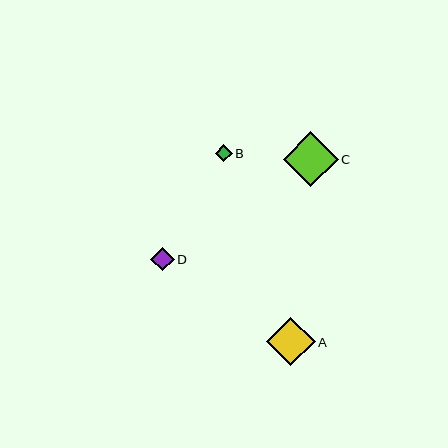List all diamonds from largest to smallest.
From largest to smallest: C, A, D, B.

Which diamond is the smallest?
Diamond B is the smallest with a size of approximately 17 pixels.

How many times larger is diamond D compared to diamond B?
Diamond D is approximately 1.4 times the size of diamond B.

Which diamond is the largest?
Diamond C is the largest with a size of approximately 54 pixels.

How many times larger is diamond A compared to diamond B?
Diamond A is approximately 2.9 times the size of diamond B.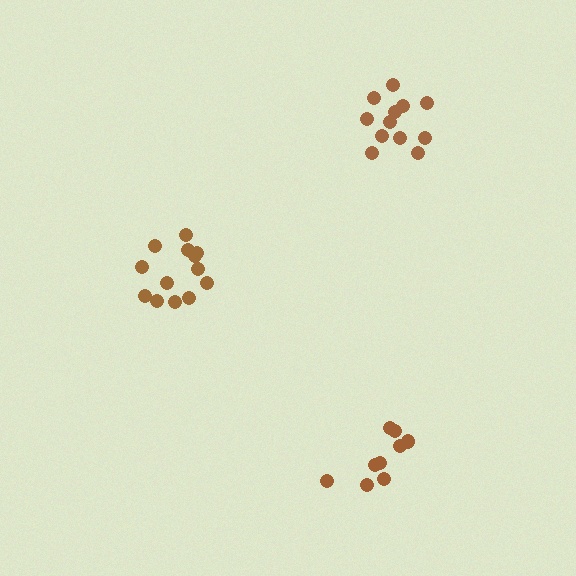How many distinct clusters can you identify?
There are 3 distinct clusters.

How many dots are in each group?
Group 1: 10 dots, Group 2: 12 dots, Group 3: 13 dots (35 total).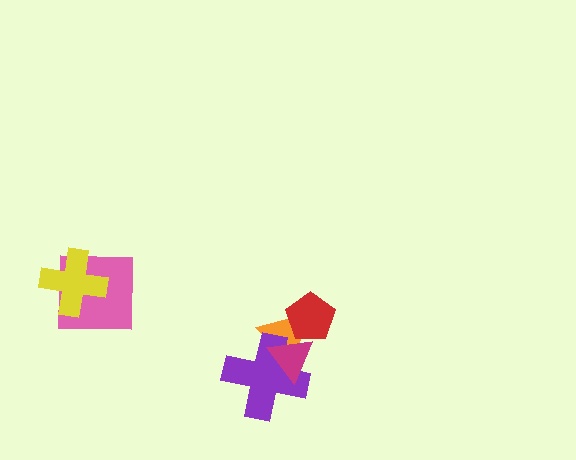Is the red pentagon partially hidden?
Yes, it is partially covered by another shape.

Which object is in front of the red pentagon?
The magenta triangle is in front of the red pentagon.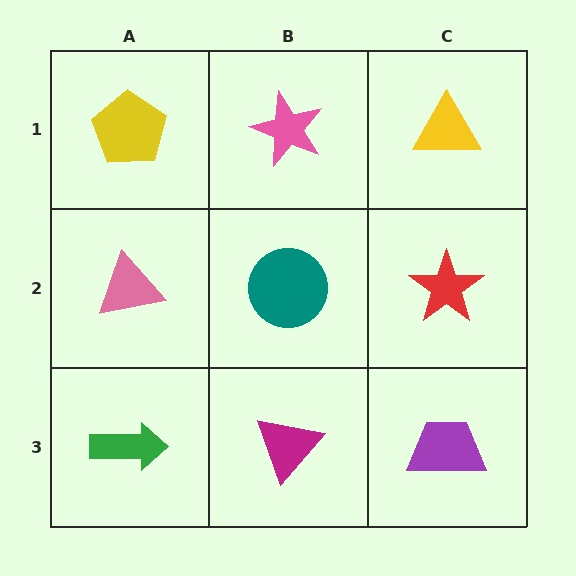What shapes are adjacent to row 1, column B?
A teal circle (row 2, column B), a yellow pentagon (row 1, column A), a yellow triangle (row 1, column C).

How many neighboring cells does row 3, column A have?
2.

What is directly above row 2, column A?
A yellow pentagon.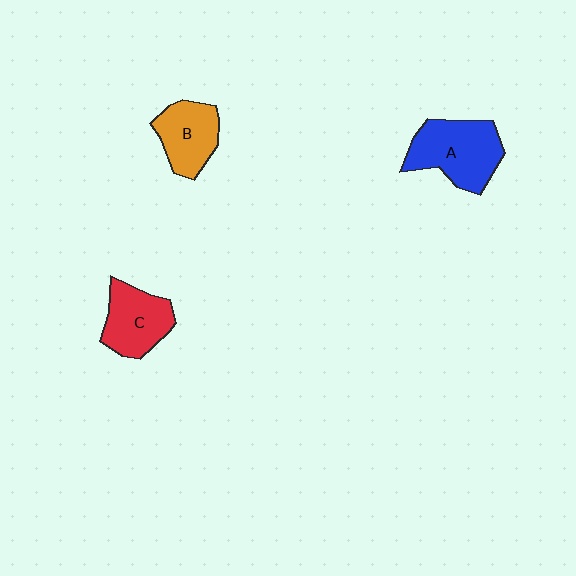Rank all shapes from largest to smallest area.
From largest to smallest: A (blue), C (red), B (orange).